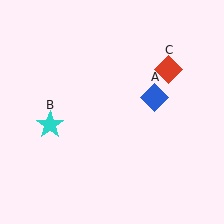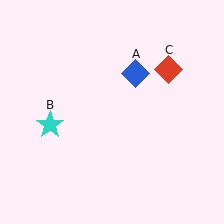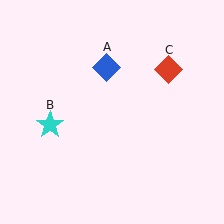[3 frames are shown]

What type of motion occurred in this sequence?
The blue diamond (object A) rotated counterclockwise around the center of the scene.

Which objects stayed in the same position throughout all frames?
Cyan star (object B) and red diamond (object C) remained stationary.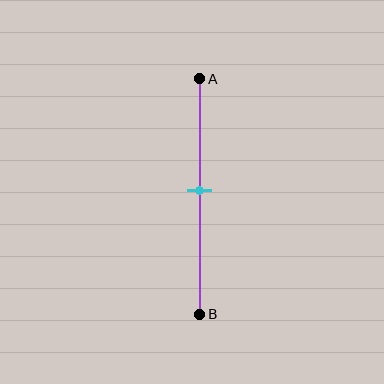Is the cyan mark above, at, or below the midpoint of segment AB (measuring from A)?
The cyan mark is approximately at the midpoint of segment AB.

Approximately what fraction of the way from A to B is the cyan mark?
The cyan mark is approximately 45% of the way from A to B.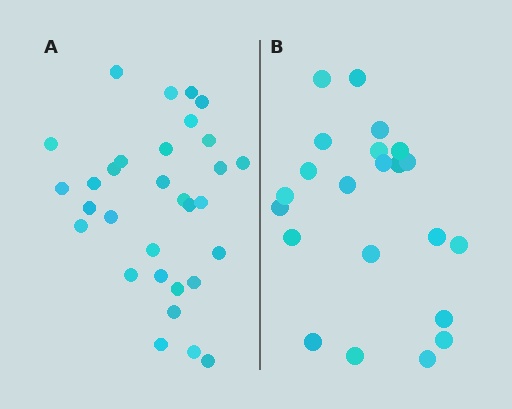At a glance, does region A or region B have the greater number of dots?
Region A (the left region) has more dots.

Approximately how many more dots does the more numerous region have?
Region A has roughly 8 or so more dots than region B.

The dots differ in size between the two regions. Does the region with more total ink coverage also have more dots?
No. Region B has more total ink coverage because its dots are larger, but region A actually contains more individual dots. Total area can be misleading — the number of items is what matters here.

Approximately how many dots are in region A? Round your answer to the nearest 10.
About 30 dots. (The exact count is 31, which rounds to 30.)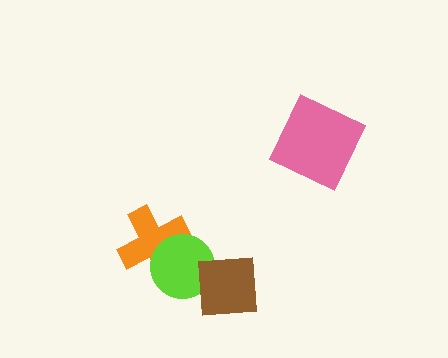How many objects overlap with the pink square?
0 objects overlap with the pink square.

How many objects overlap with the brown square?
1 object overlaps with the brown square.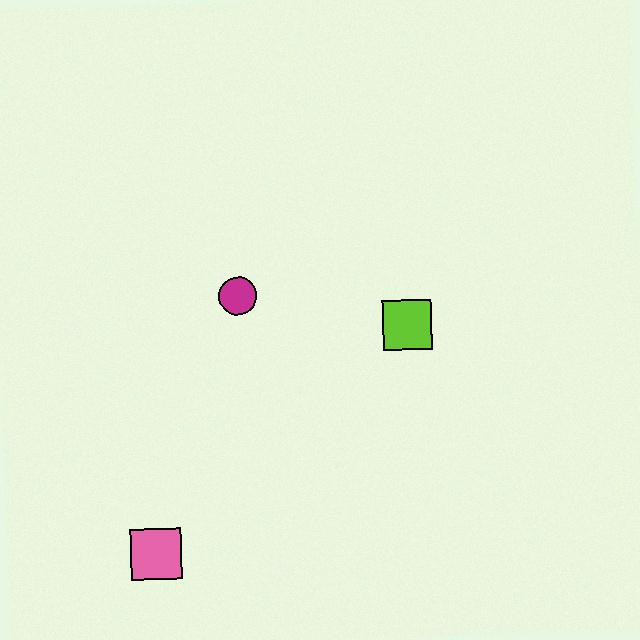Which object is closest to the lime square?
The magenta circle is closest to the lime square.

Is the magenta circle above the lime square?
Yes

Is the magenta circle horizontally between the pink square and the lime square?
Yes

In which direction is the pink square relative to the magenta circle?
The pink square is below the magenta circle.